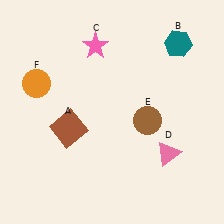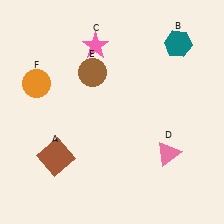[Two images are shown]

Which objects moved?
The objects that moved are: the brown square (A), the brown circle (E).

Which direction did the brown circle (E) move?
The brown circle (E) moved left.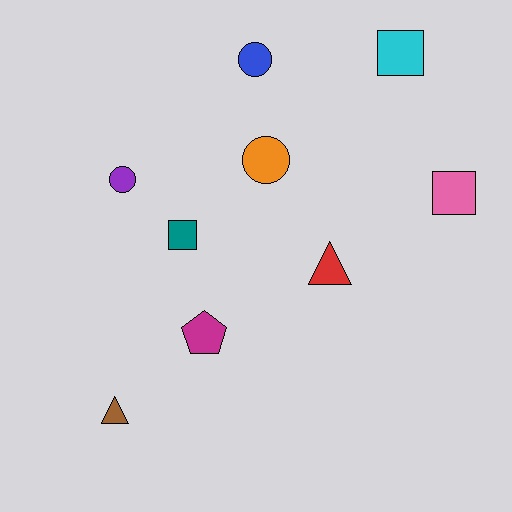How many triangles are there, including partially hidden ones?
There are 2 triangles.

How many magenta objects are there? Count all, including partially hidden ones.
There is 1 magenta object.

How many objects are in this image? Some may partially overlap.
There are 9 objects.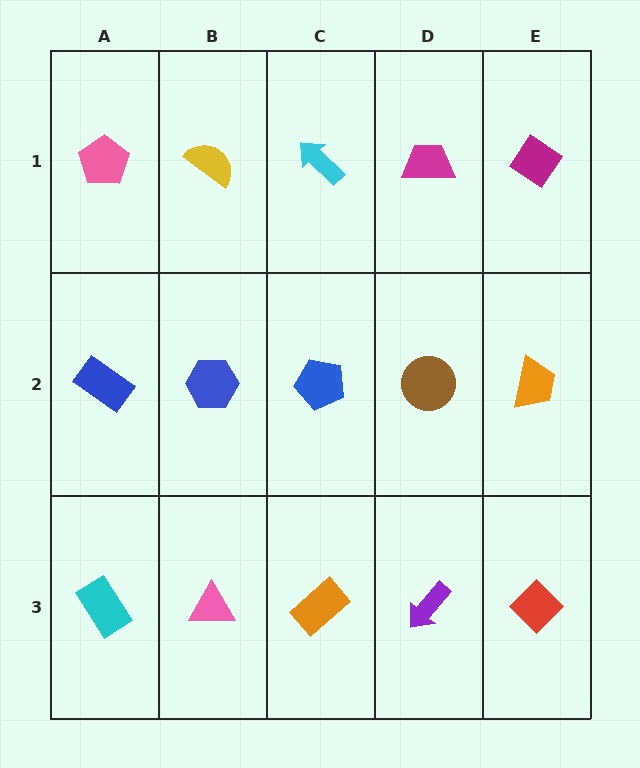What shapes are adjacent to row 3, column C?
A blue pentagon (row 2, column C), a pink triangle (row 3, column B), a purple arrow (row 3, column D).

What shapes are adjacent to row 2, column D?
A magenta trapezoid (row 1, column D), a purple arrow (row 3, column D), a blue pentagon (row 2, column C), an orange trapezoid (row 2, column E).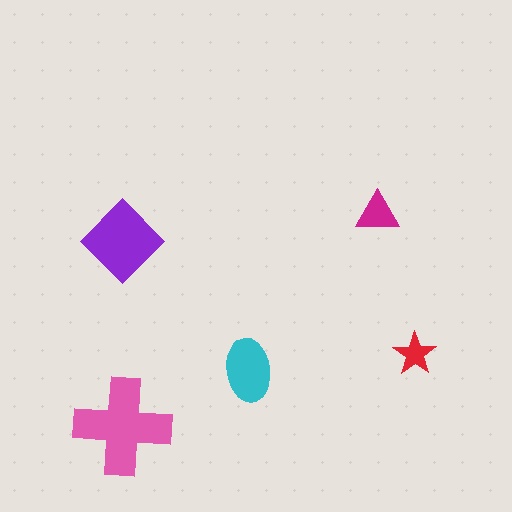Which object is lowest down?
The pink cross is bottommost.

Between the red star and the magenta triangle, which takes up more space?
The magenta triangle.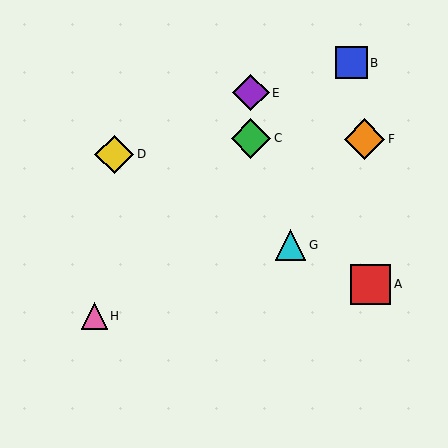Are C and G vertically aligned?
No, C is at x≈251 and G is at x≈290.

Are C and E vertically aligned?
Yes, both are at x≈251.